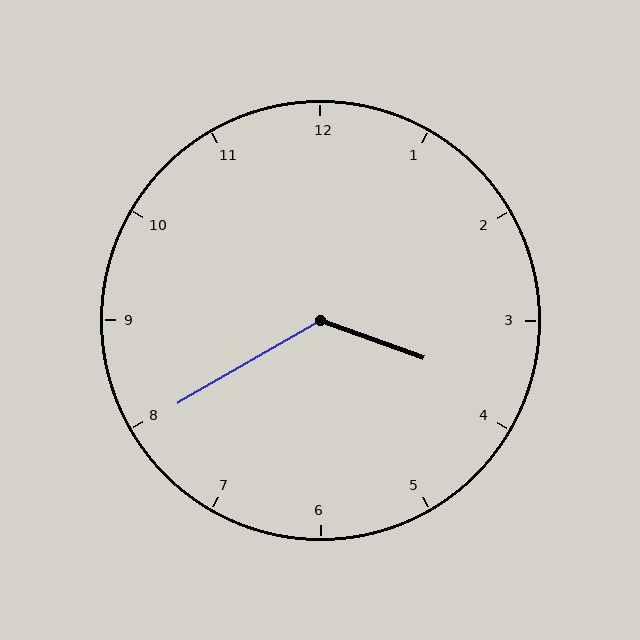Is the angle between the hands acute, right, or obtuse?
It is obtuse.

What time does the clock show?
3:40.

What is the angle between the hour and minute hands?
Approximately 130 degrees.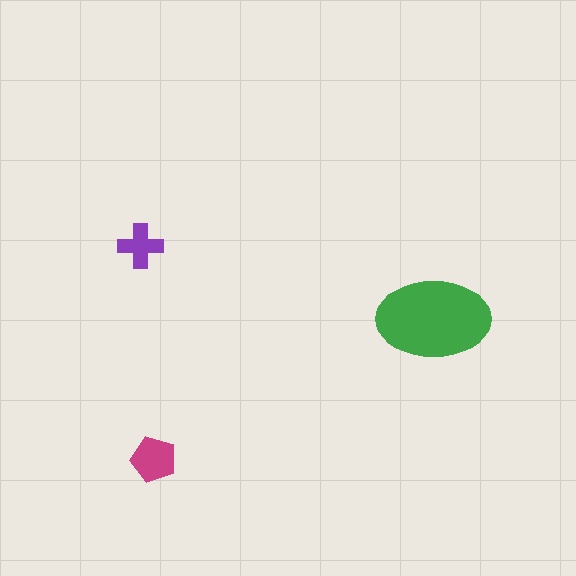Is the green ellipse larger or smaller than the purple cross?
Larger.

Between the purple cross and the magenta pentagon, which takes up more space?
The magenta pentagon.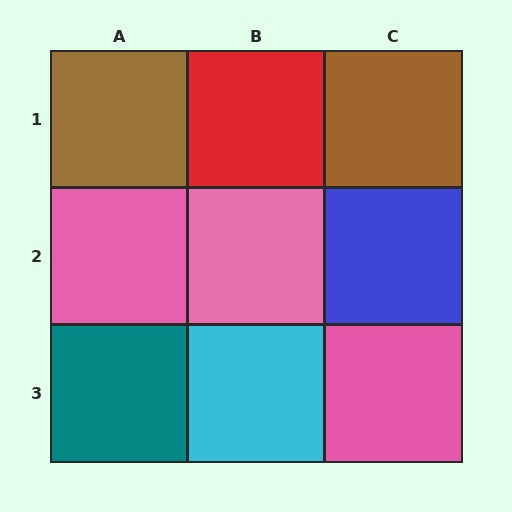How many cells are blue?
1 cell is blue.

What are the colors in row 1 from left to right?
Brown, red, brown.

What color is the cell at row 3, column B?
Cyan.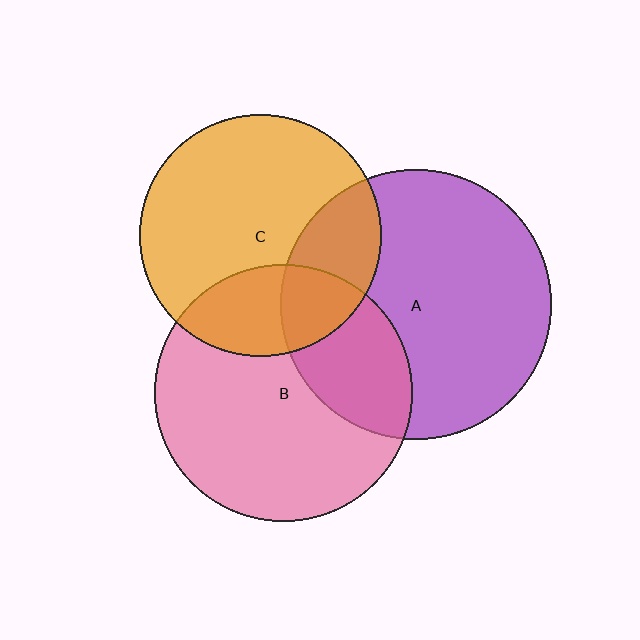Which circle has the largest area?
Circle A (purple).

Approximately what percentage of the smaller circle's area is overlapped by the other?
Approximately 30%.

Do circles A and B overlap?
Yes.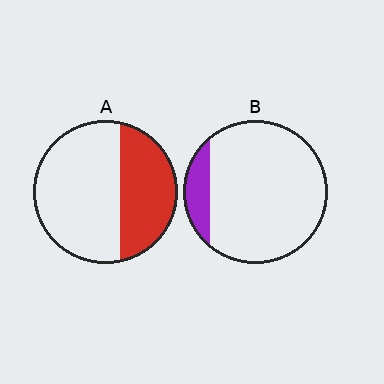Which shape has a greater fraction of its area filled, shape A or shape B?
Shape A.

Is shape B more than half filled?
No.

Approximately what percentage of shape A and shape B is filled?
A is approximately 35% and B is approximately 15%.